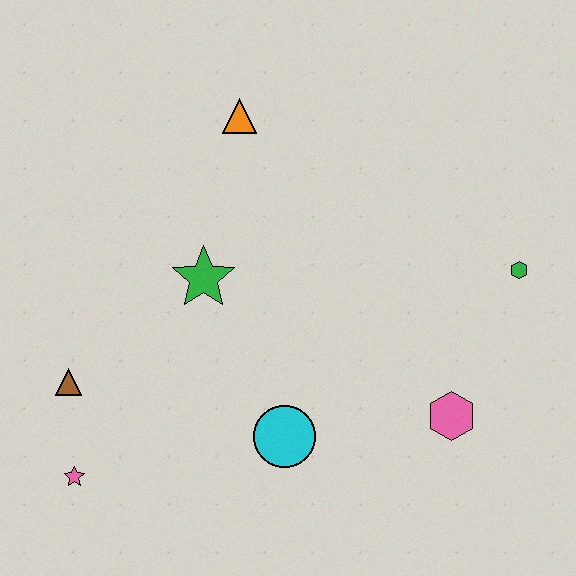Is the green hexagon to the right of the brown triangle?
Yes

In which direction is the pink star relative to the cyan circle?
The pink star is to the left of the cyan circle.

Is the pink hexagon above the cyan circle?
Yes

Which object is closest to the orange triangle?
The green star is closest to the orange triangle.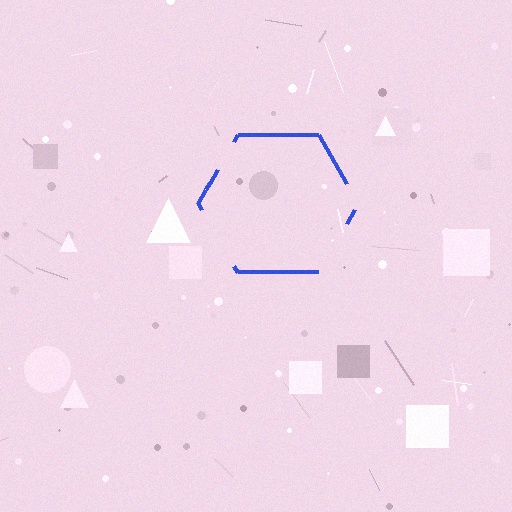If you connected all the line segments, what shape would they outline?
They would outline a hexagon.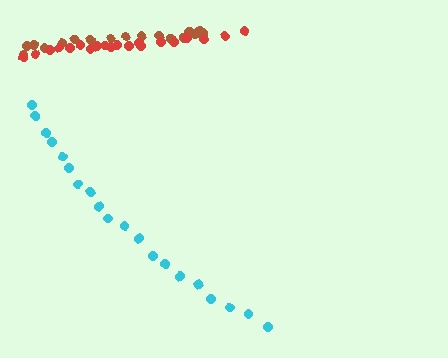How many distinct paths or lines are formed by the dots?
There are 3 distinct paths.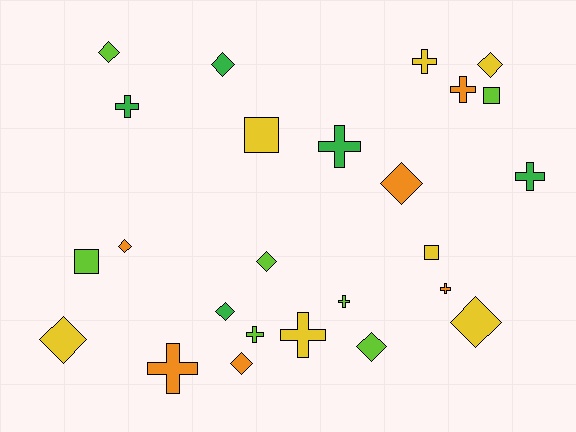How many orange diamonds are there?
There are 3 orange diamonds.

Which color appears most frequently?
Lime, with 7 objects.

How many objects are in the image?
There are 25 objects.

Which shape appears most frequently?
Diamond, with 11 objects.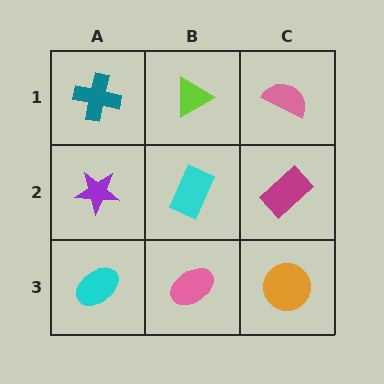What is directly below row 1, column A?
A purple star.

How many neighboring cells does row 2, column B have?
4.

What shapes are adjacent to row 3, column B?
A cyan rectangle (row 2, column B), a cyan ellipse (row 3, column A), an orange circle (row 3, column C).